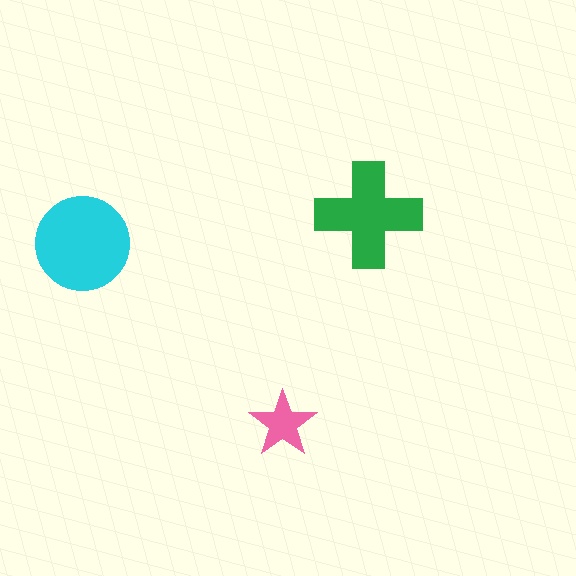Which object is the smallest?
The pink star.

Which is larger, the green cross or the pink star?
The green cross.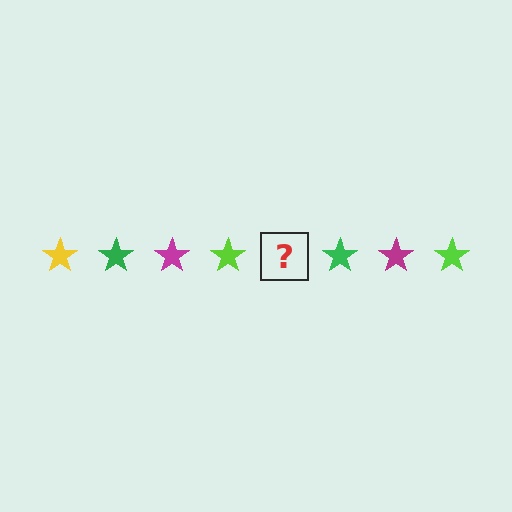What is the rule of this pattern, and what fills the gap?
The rule is that the pattern cycles through yellow, green, magenta, lime stars. The gap should be filled with a yellow star.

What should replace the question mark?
The question mark should be replaced with a yellow star.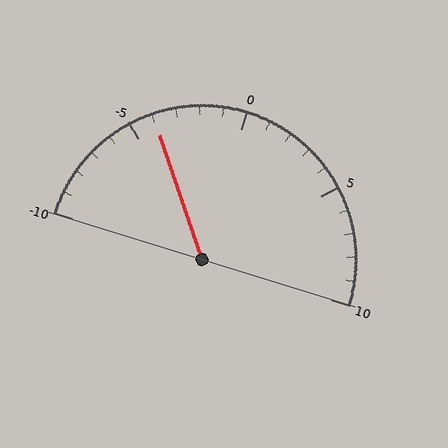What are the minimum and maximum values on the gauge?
The gauge ranges from -10 to 10.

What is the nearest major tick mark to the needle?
The nearest major tick mark is -5.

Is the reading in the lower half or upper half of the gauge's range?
The reading is in the lower half of the range (-10 to 10).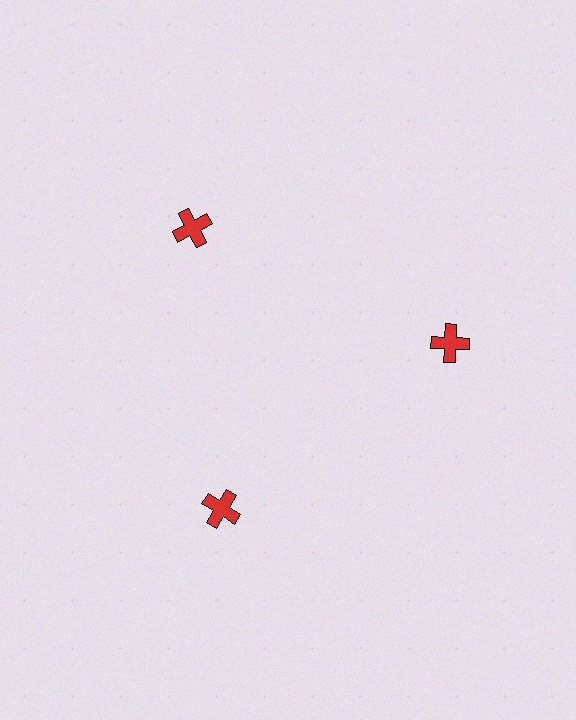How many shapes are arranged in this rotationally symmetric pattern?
There are 3 shapes, arranged in 3 groups of 1.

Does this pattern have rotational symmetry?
Yes, this pattern has 3-fold rotational symmetry. It looks the same after rotating 120 degrees around the center.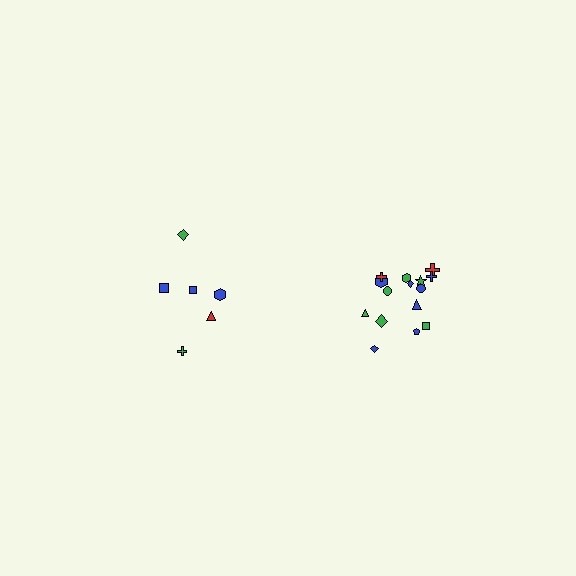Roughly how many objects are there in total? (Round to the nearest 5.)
Roughly 20 objects in total.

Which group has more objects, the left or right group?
The right group.